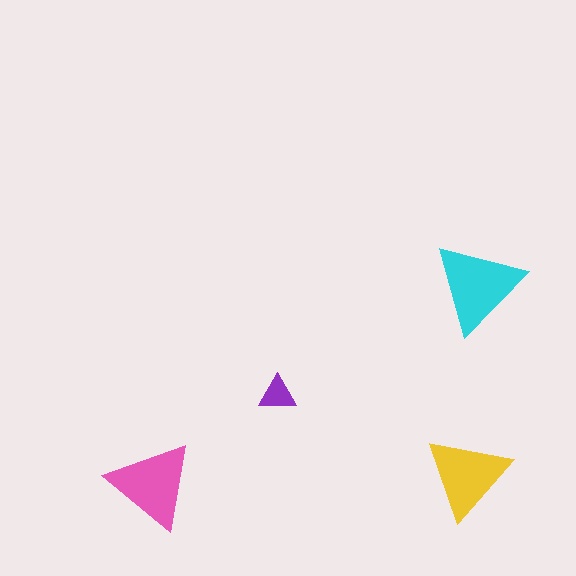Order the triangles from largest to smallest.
the cyan one, the pink one, the yellow one, the purple one.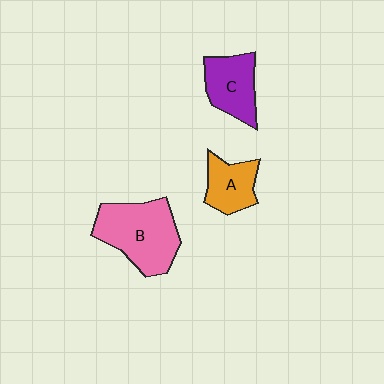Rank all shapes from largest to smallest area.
From largest to smallest: B (pink), C (purple), A (orange).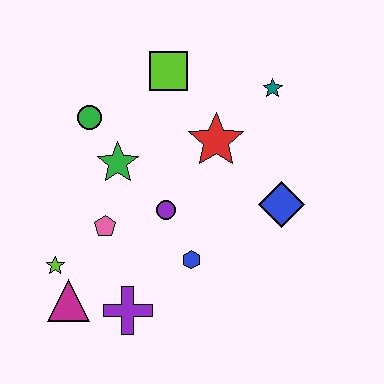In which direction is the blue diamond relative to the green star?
The blue diamond is to the right of the green star.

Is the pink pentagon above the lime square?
No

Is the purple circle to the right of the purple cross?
Yes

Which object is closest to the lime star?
The magenta triangle is closest to the lime star.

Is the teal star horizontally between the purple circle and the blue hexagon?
No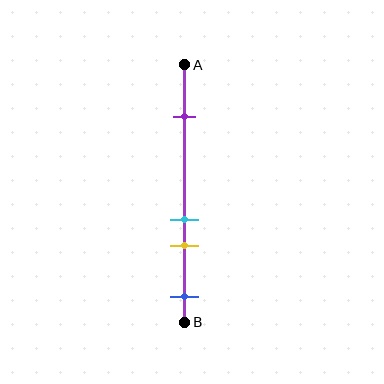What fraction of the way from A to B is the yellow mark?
The yellow mark is approximately 70% (0.7) of the way from A to B.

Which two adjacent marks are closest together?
The cyan and yellow marks are the closest adjacent pair.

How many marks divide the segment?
There are 4 marks dividing the segment.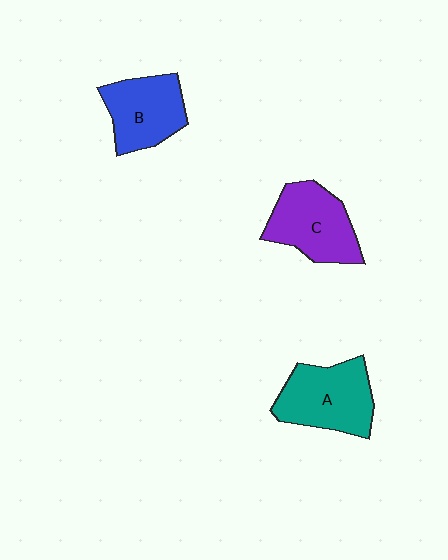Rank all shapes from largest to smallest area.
From largest to smallest: A (teal), C (purple), B (blue).